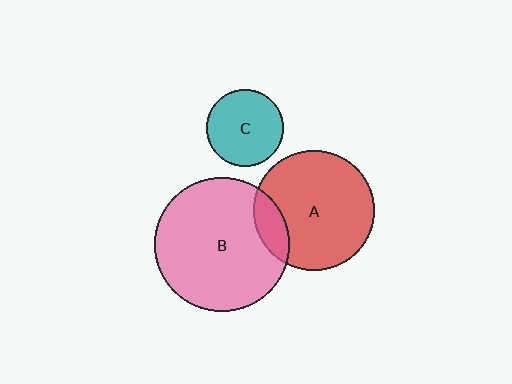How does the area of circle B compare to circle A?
Approximately 1.2 times.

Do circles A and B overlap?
Yes.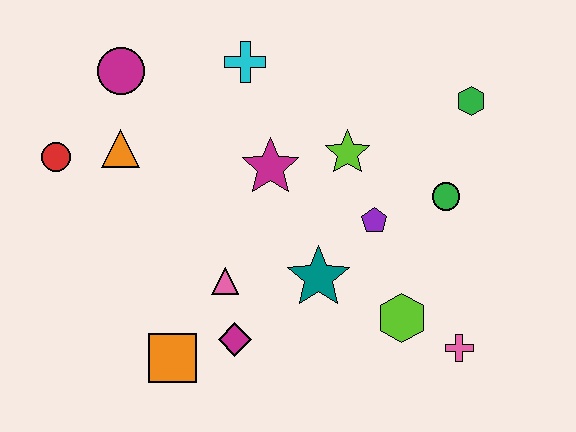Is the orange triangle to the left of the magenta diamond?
Yes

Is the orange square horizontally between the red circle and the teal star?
Yes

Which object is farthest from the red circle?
The pink cross is farthest from the red circle.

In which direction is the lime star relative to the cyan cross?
The lime star is to the right of the cyan cross.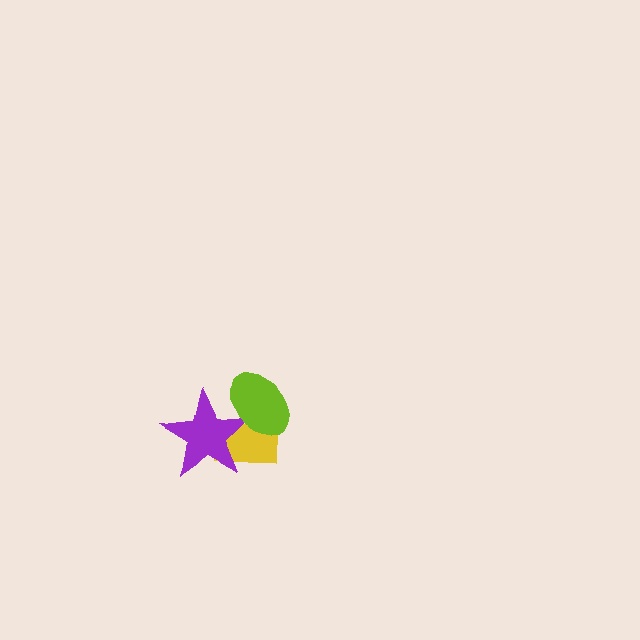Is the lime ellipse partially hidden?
No, no other shape covers it.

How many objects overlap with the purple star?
2 objects overlap with the purple star.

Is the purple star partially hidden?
Yes, it is partially covered by another shape.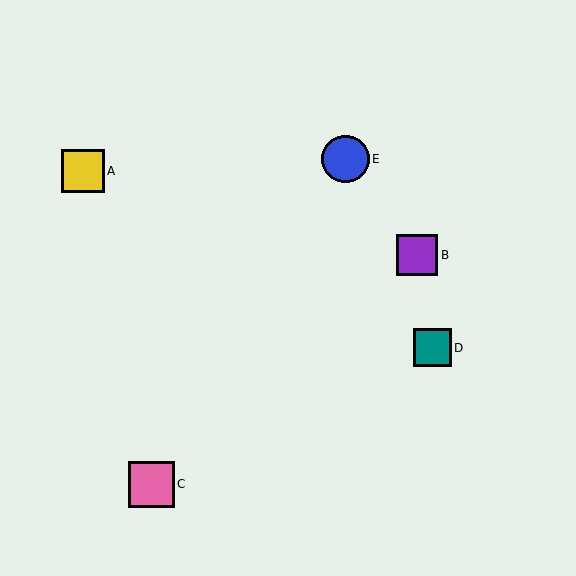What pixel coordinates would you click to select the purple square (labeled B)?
Click at (417, 255) to select the purple square B.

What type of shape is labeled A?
Shape A is a yellow square.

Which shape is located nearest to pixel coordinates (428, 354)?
The teal square (labeled D) at (433, 348) is nearest to that location.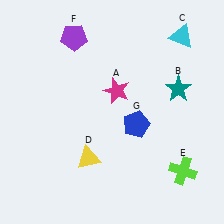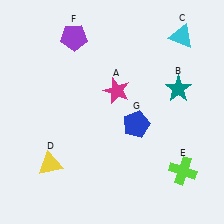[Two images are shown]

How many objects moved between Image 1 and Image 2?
1 object moved between the two images.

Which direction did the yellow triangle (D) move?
The yellow triangle (D) moved left.